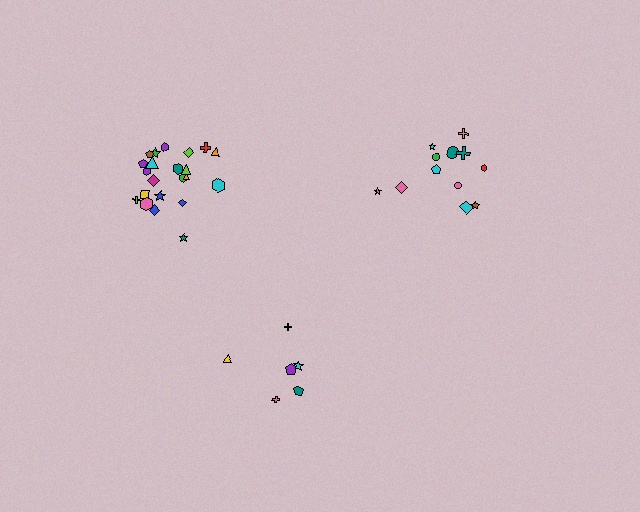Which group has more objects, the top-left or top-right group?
The top-left group.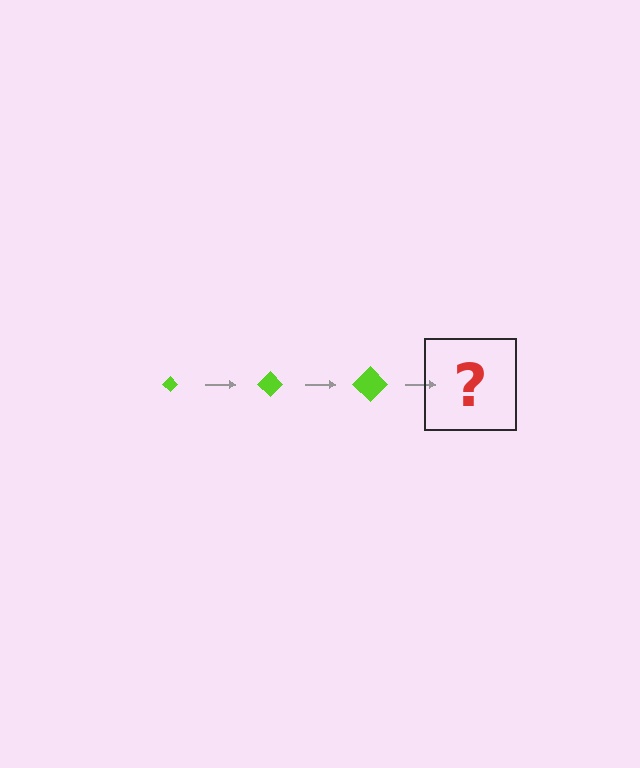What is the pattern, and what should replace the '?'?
The pattern is that the diamond gets progressively larger each step. The '?' should be a lime diamond, larger than the previous one.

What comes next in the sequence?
The next element should be a lime diamond, larger than the previous one.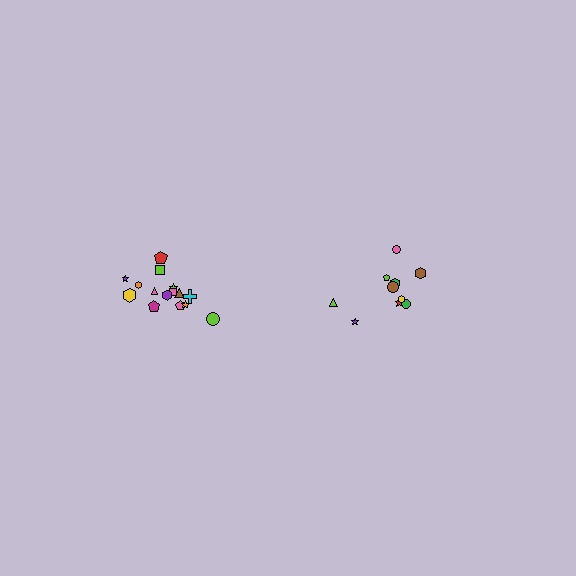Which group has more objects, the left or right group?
The left group.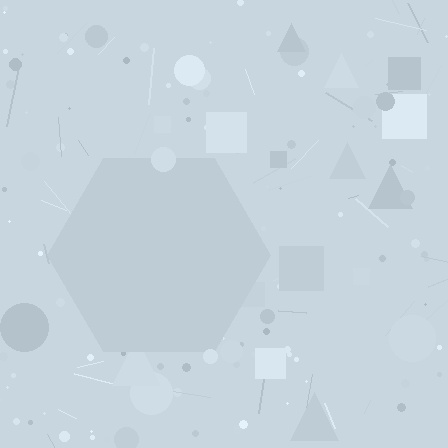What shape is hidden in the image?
A hexagon is hidden in the image.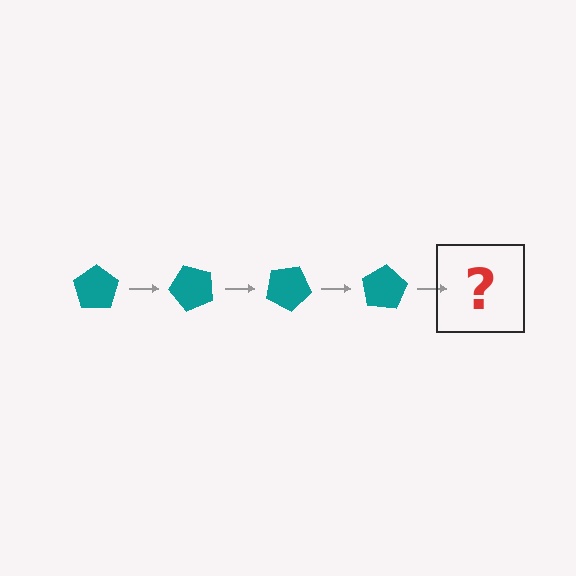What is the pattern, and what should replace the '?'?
The pattern is that the pentagon rotates 50 degrees each step. The '?' should be a teal pentagon rotated 200 degrees.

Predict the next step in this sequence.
The next step is a teal pentagon rotated 200 degrees.